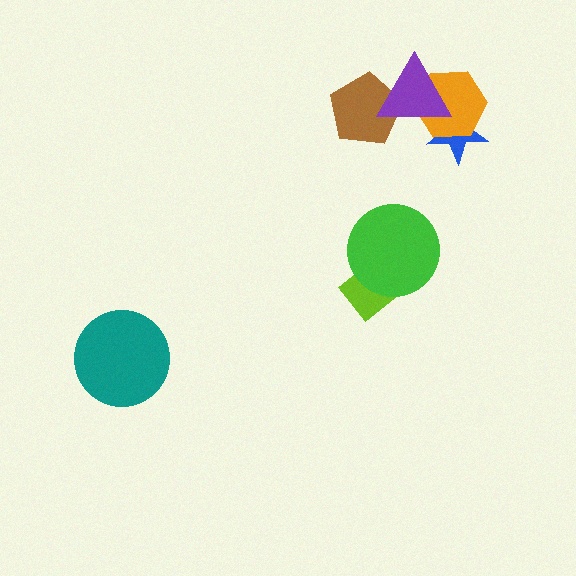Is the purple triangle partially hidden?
No, no other shape covers it.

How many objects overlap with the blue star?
2 objects overlap with the blue star.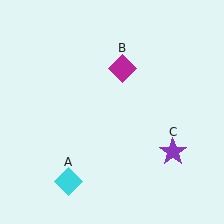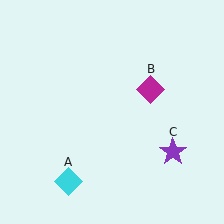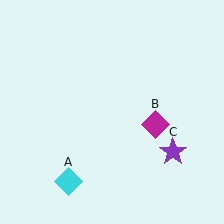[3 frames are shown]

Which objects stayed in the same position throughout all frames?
Cyan diamond (object A) and purple star (object C) remained stationary.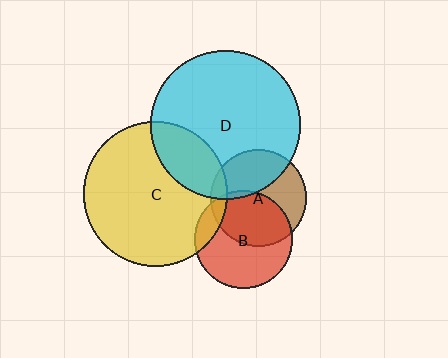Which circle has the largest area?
Circle D (cyan).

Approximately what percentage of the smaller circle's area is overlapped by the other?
Approximately 45%.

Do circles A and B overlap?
Yes.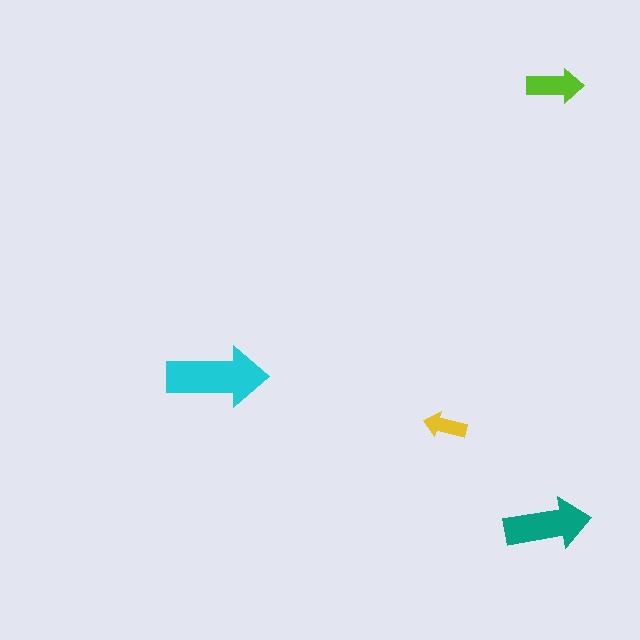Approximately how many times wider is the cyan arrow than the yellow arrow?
About 2.5 times wider.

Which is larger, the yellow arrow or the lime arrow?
The lime one.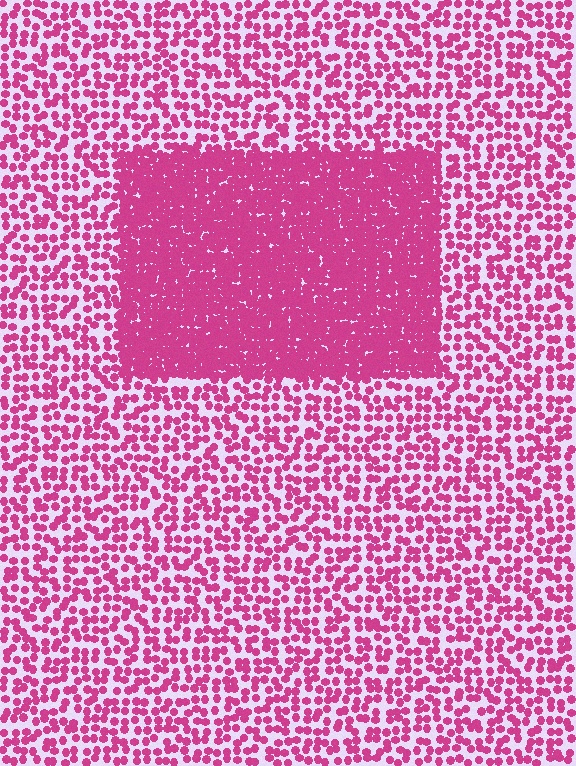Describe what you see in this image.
The image contains small magenta elements arranged at two different densities. A rectangle-shaped region is visible where the elements are more densely packed than the surrounding area.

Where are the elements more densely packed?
The elements are more densely packed inside the rectangle boundary.